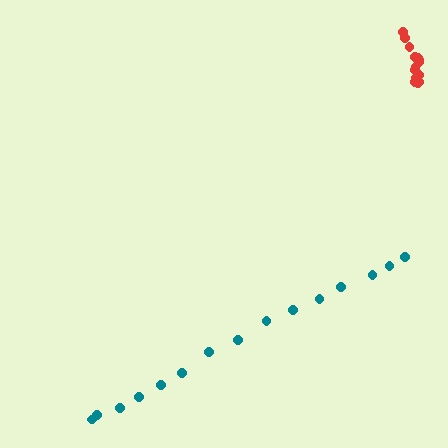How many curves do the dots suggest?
There are 2 distinct paths.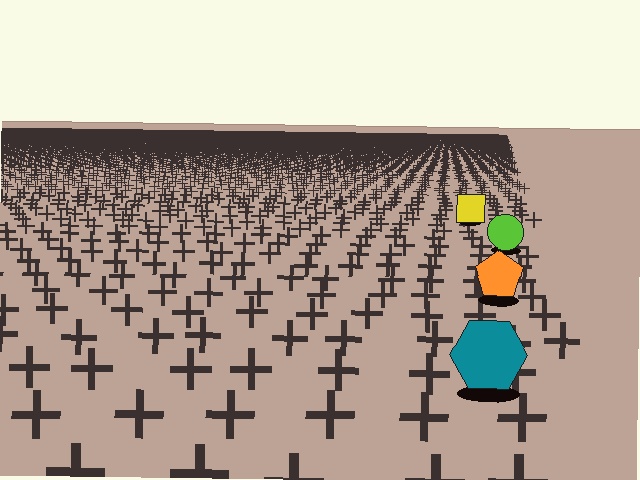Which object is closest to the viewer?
The teal hexagon is closest. The texture marks near it are larger and more spread out.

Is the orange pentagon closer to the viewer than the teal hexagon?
No. The teal hexagon is closer — you can tell from the texture gradient: the ground texture is coarser near it.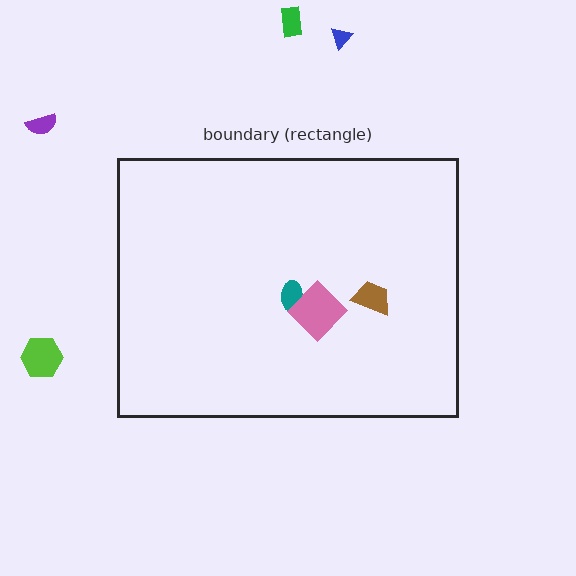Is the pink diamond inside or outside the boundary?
Inside.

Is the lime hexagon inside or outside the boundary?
Outside.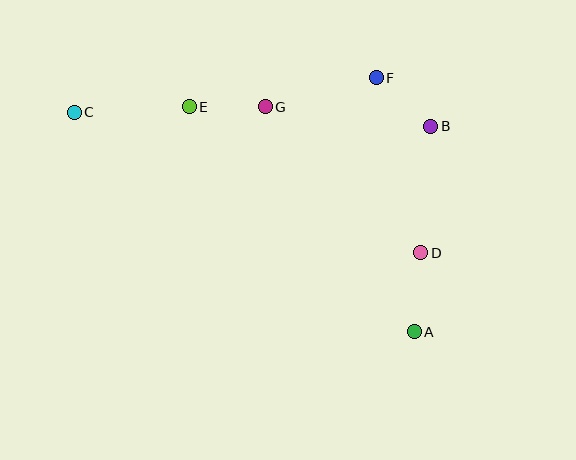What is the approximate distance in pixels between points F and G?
The distance between F and G is approximately 115 pixels.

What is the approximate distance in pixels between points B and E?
The distance between B and E is approximately 243 pixels.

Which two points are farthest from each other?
Points A and C are farthest from each other.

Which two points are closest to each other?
Points B and F are closest to each other.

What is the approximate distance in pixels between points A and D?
The distance between A and D is approximately 79 pixels.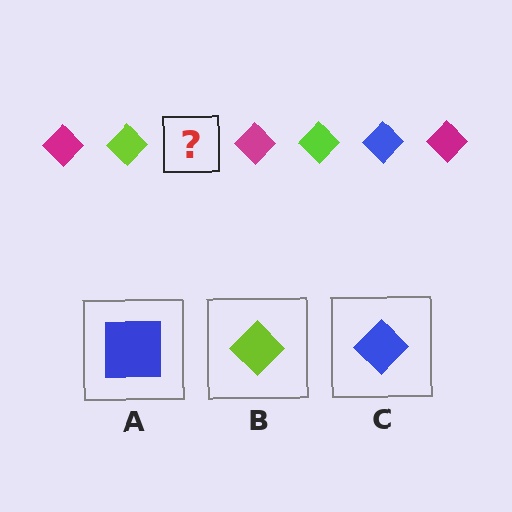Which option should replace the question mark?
Option C.